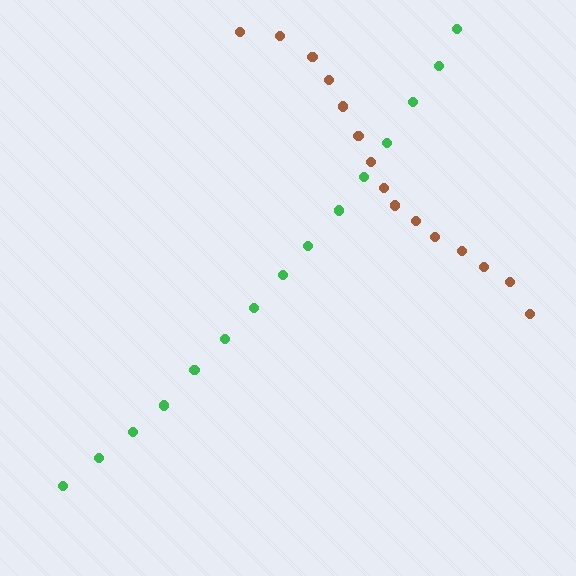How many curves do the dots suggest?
There are 2 distinct paths.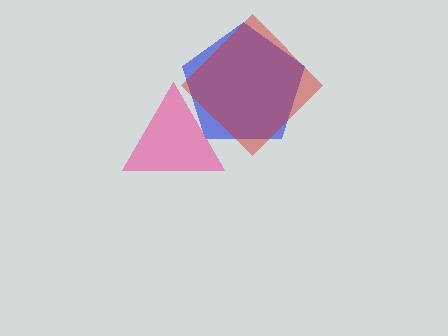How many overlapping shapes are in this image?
There are 3 overlapping shapes in the image.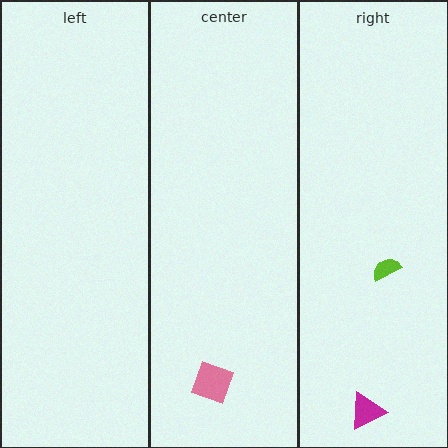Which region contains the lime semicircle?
The right region.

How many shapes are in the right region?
2.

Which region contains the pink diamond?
The center region.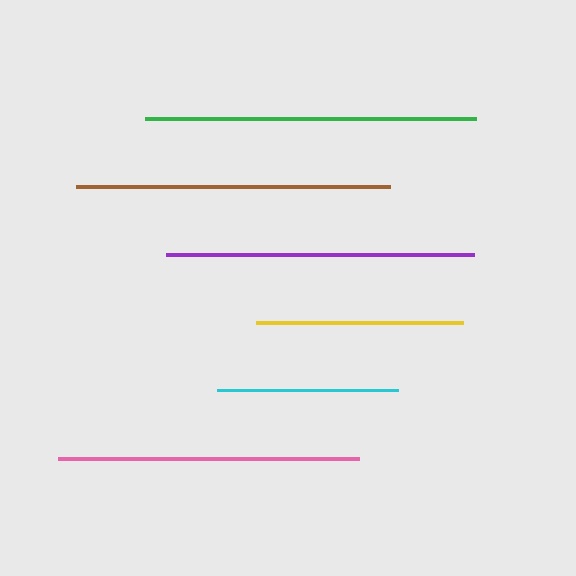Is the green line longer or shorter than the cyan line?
The green line is longer than the cyan line.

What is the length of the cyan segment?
The cyan segment is approximately 182 pixels long.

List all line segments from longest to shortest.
From longest to shortest: green, brown, purple, pink, yellow, cyan.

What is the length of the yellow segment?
The yellow segment is approximately 207 pixels long.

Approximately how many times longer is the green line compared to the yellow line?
The green line is approximately 1.6 times the length of the yellow line.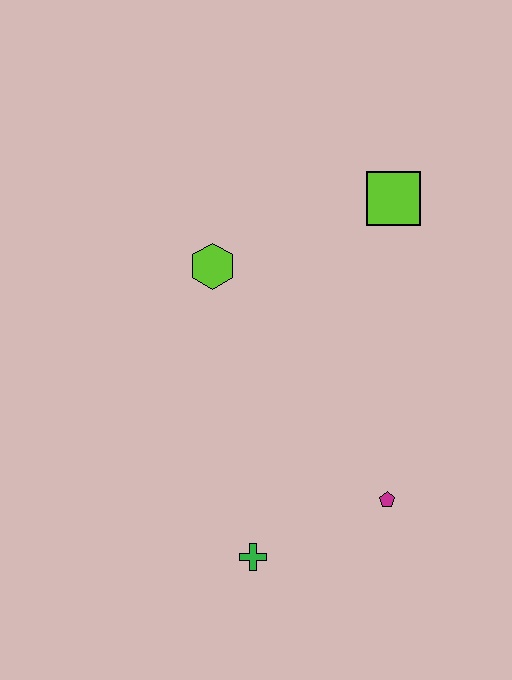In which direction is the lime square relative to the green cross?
The lime square is above the green cross.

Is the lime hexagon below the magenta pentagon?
No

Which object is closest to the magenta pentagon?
The green cross is closest to the magenta pentagon.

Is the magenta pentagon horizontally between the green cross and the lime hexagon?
No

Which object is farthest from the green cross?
The lime square is farthest from the green cross.